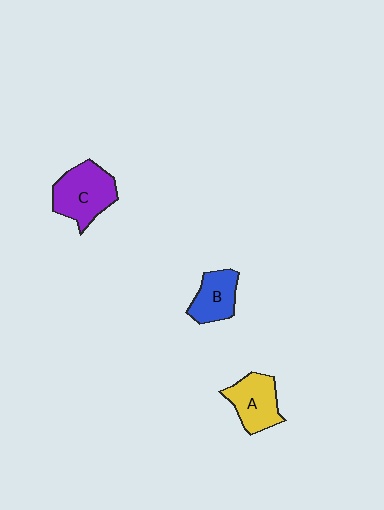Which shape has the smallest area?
Shape B (blue).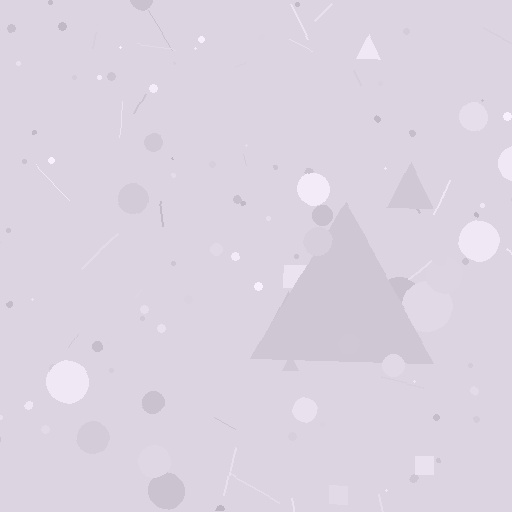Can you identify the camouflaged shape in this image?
The camouflaged shape is a triangle.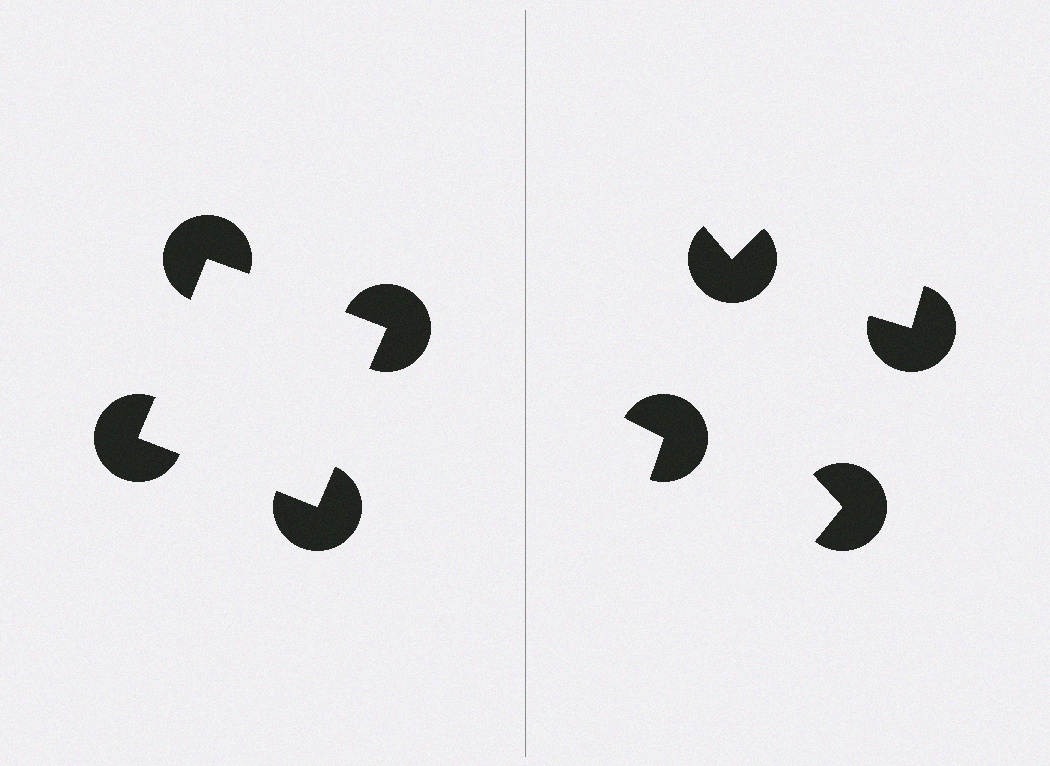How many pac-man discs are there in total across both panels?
8 — 4 on each side.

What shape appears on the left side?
An illusory square.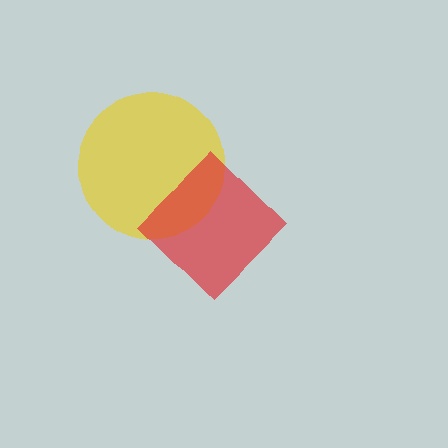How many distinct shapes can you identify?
There are 2 distinct shapes: a yellow circle, a red diamond.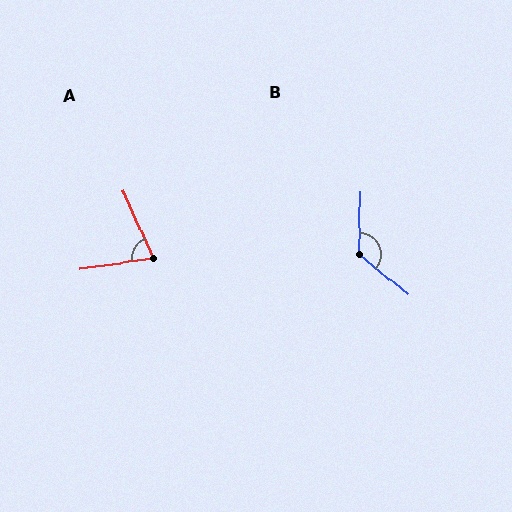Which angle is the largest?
B, at approximately 128 degrees.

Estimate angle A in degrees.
Approximately 74 degrees.